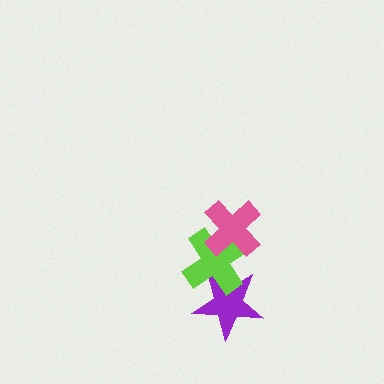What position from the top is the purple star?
The purple star is 3rd from the top.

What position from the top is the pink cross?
The pink cross is 1st from the top.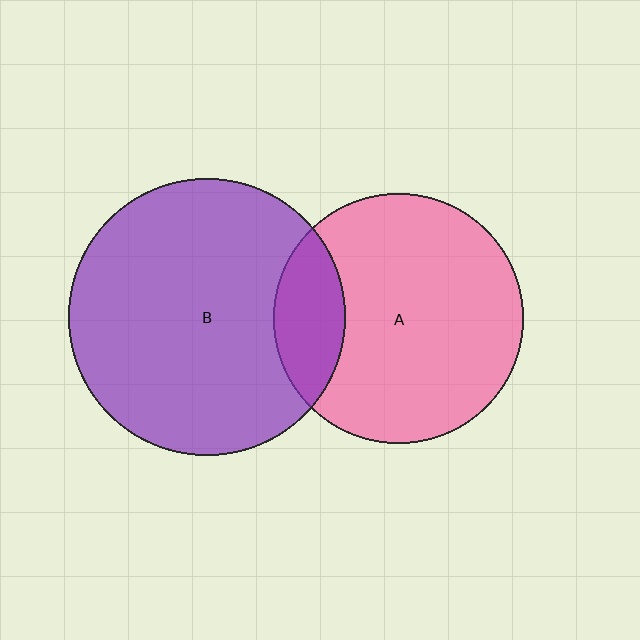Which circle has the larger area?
Circle B (purple).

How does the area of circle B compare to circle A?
Approximately 1.2 times.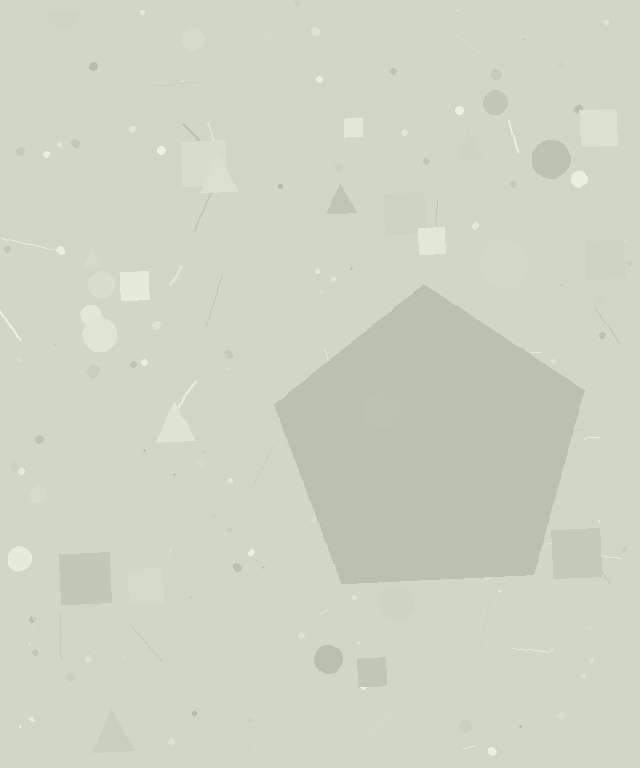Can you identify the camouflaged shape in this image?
The camouflaged shape is a pentagon.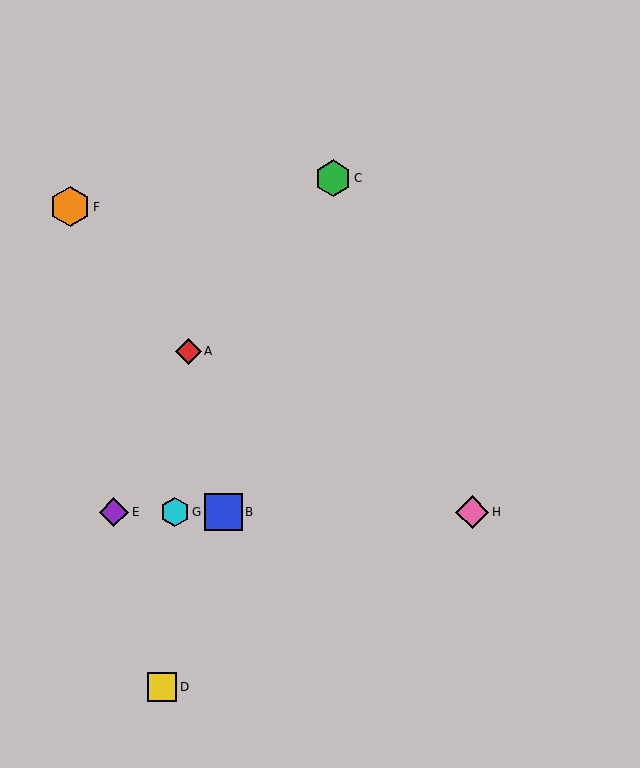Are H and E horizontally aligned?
Yes, both are at y≈512.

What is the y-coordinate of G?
Object G is at y≈512.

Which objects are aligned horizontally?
Objects B, E, G, H are aligned horizontally.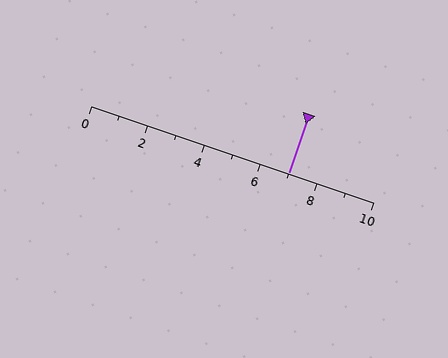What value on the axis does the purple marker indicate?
The marker indicates approximately 7.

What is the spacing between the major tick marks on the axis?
The major ticks are spaced 2 apart.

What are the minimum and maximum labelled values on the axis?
The axis runs from 0 to 10.